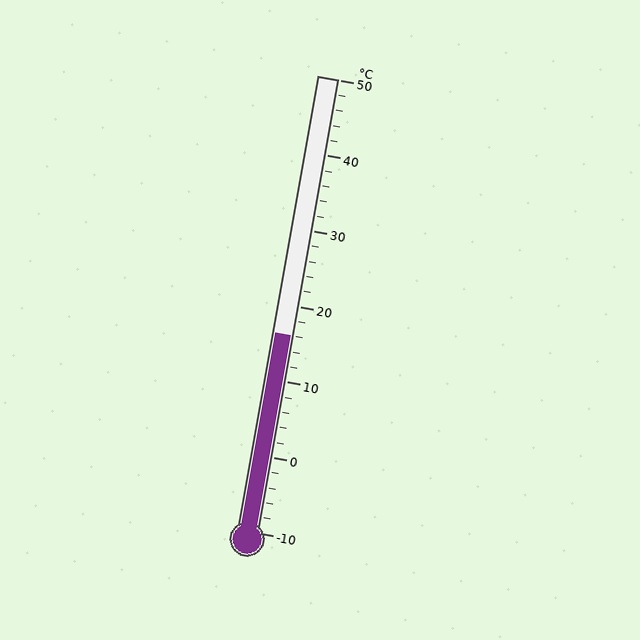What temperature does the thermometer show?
The thermometer shows approximately 16°C.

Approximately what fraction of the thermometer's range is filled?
The thermometer is filled to approximately 45% of its range.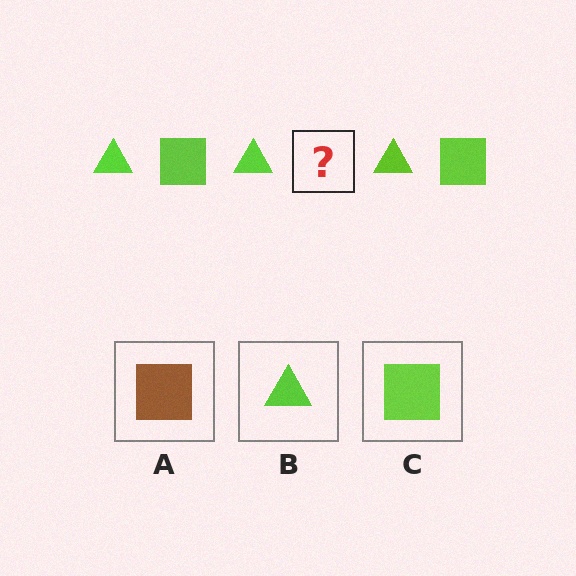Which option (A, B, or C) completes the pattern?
C.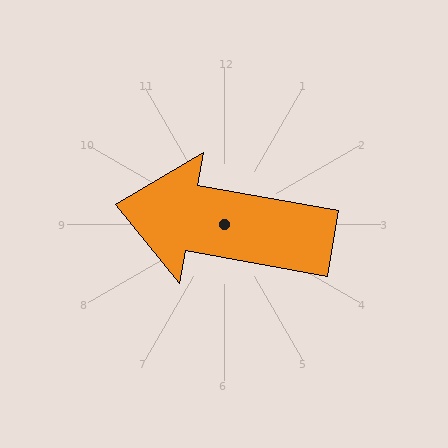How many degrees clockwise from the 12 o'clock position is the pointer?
Approximately 280 degrees.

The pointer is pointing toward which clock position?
Roughly 9 o'clock.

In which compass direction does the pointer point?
West.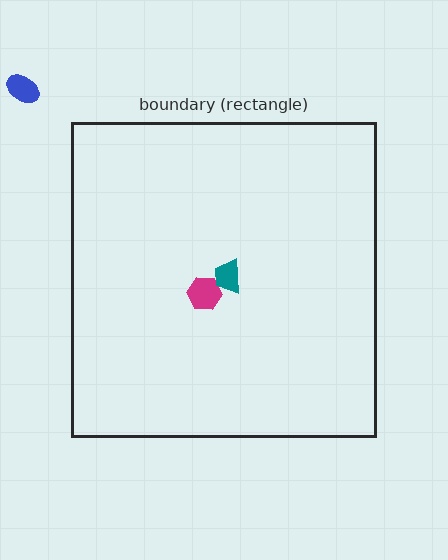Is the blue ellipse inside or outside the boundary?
Outside.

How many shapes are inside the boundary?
2 inside, 1 outside.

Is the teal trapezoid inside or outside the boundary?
Inside.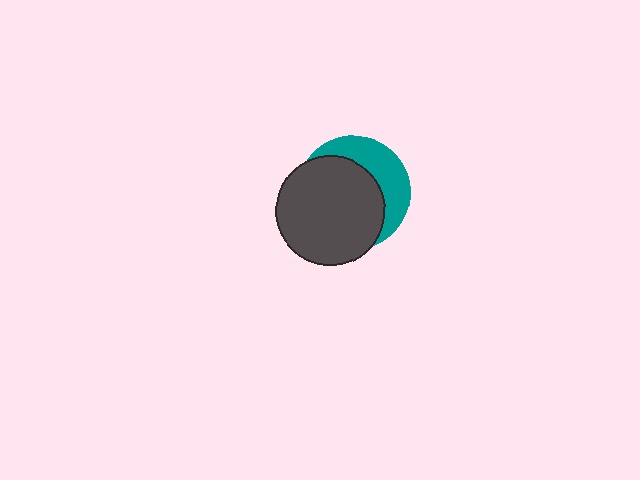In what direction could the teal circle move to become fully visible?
The teal circle could move toward the upper-right. That would shift it out from behind the dark gray circle entirely.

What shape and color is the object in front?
The object in front is a dark gray circle.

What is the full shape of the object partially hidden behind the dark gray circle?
The partially hidden object is a teal circle.